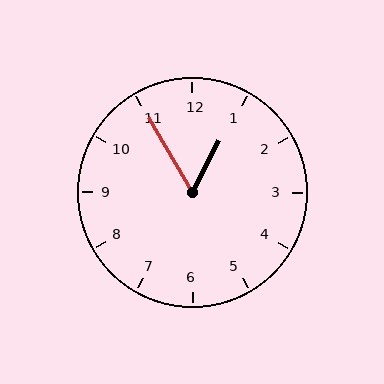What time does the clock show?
12:55.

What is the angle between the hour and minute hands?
Approximately 58 degrees.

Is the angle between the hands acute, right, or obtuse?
It is acute.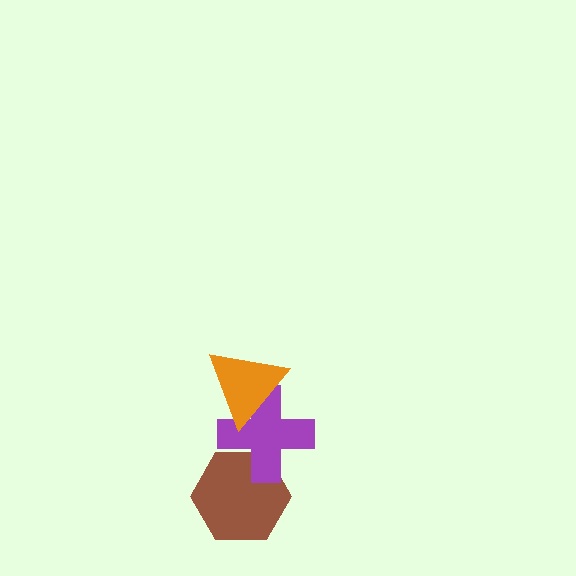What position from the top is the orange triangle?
The orange triangle is 1st from the top.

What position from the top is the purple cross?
The purple cross is 2nd from the top.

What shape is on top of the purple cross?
The orange triangle is on top of the purple cross.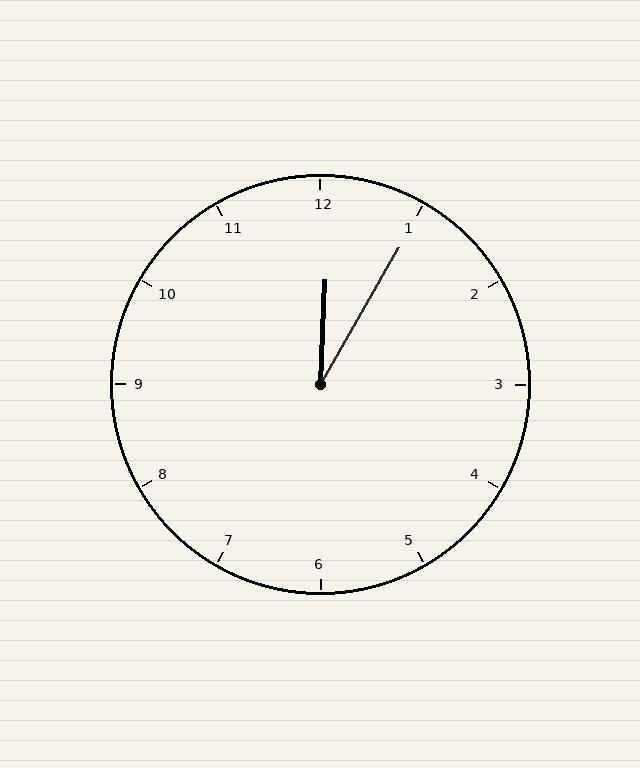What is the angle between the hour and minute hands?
Approximately 28 degrees.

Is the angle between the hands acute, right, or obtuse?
It is acute.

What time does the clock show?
12:05.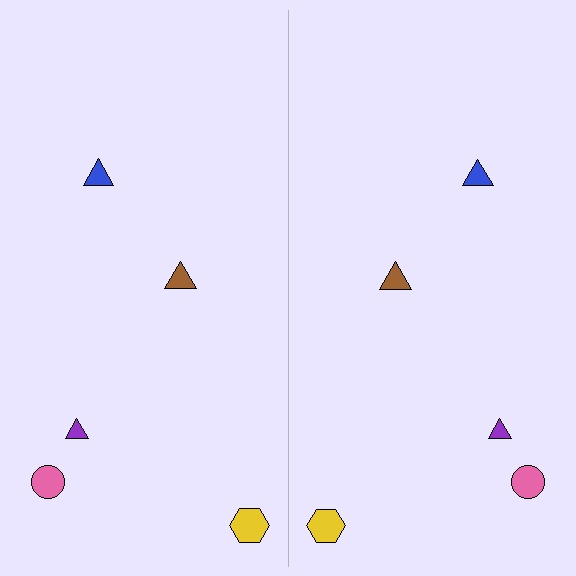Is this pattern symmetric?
Yes, this pattern has bilateral (reflection) symmetry.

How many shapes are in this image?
There are 10 shapes in this image.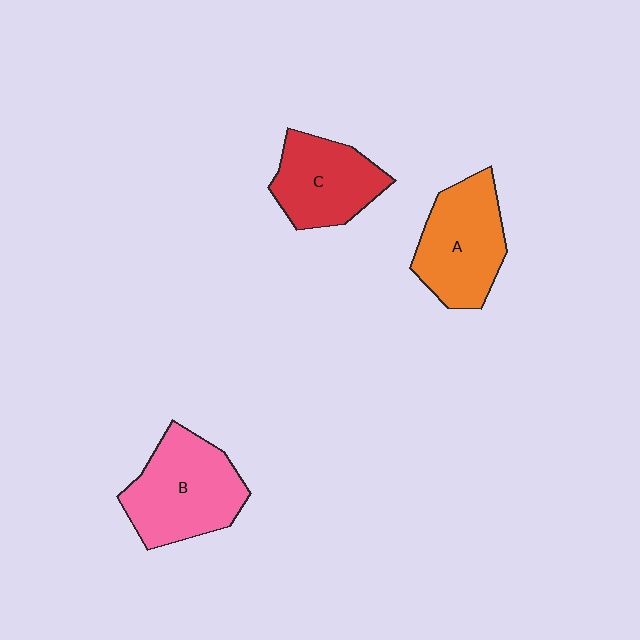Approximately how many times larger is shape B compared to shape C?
Approximately 1.3 times.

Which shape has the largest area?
Shape B (pink).